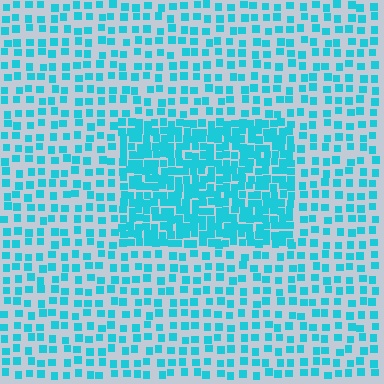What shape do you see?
I see a rectangle.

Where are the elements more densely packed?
The elements are more densely packed inside the rectangle boundary.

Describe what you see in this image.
The image contains small cyan elements arranged at two different densities. A rectangle-shaped region is visible where the elements are more densely packed than the surrounding area.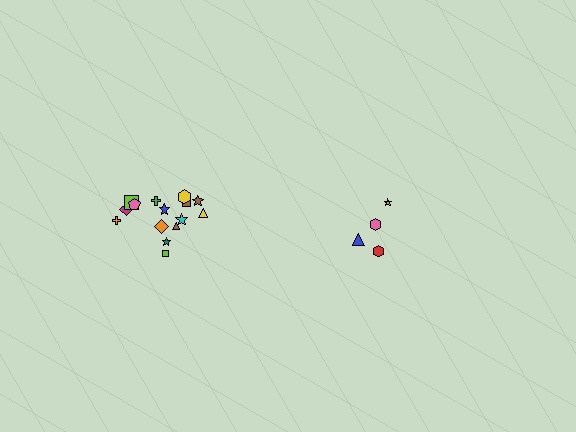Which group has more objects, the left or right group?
The left group.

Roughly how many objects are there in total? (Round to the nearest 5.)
Roughly 20 objects in total.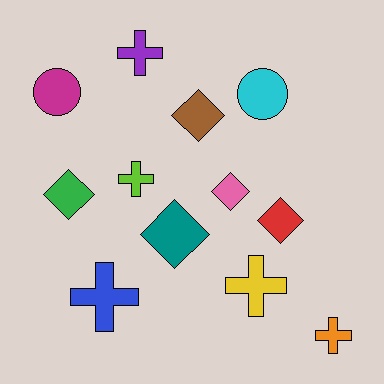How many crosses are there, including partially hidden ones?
There are 5 crosses.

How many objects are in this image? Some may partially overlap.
There are 12 objects.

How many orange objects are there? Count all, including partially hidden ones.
There is 1 orange object.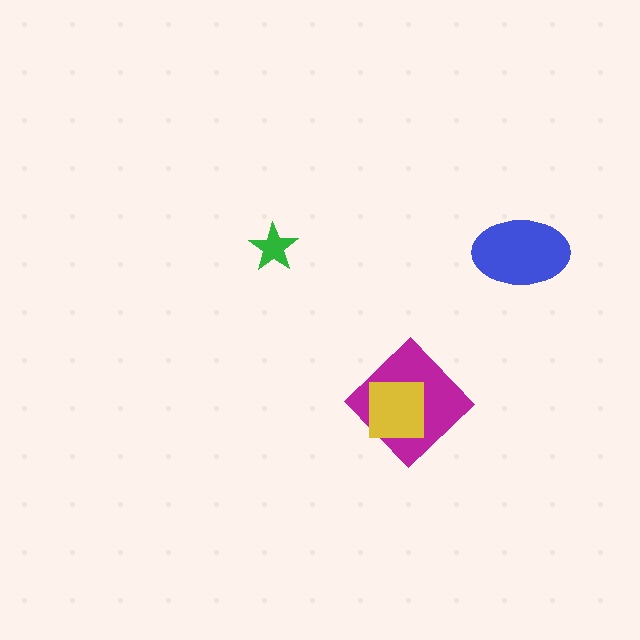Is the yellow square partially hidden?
No, no other shape covers it.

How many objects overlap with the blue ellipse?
0 objects overlap with the blue ellipse.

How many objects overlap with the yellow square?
1 object overlaps with the yellow square.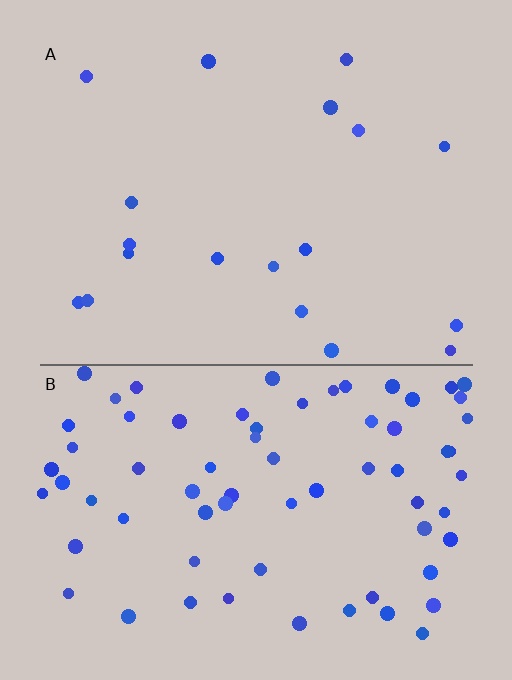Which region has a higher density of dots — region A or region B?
B (the bottom).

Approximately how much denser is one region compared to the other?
Approximately 3.9× — region B over region A.